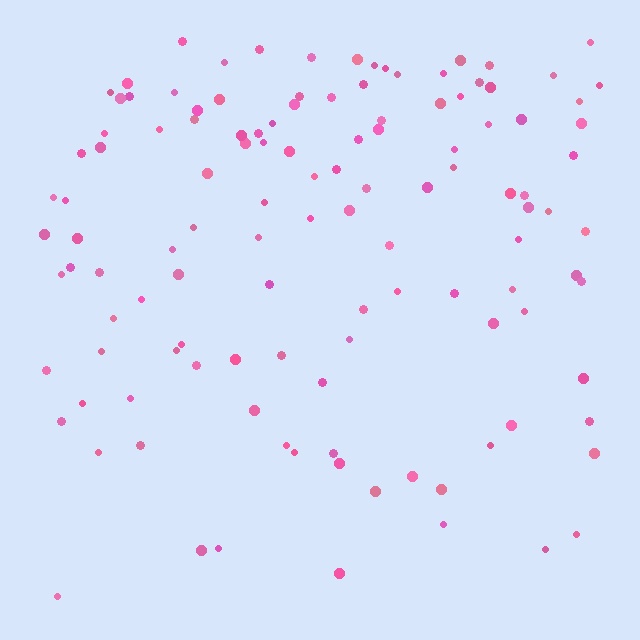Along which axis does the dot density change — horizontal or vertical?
Vertical.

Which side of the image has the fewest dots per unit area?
The bottom.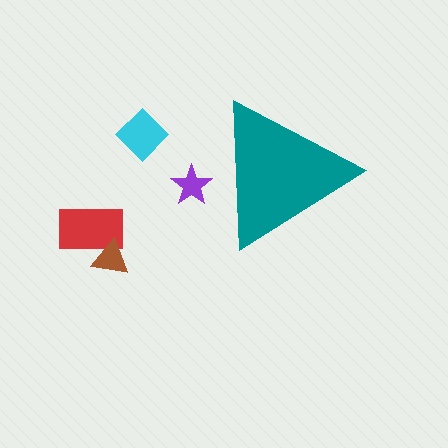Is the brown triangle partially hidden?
No, the brown triangle is fully visible.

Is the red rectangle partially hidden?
No, the red rectangle is fully visible.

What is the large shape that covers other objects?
A teal triangle.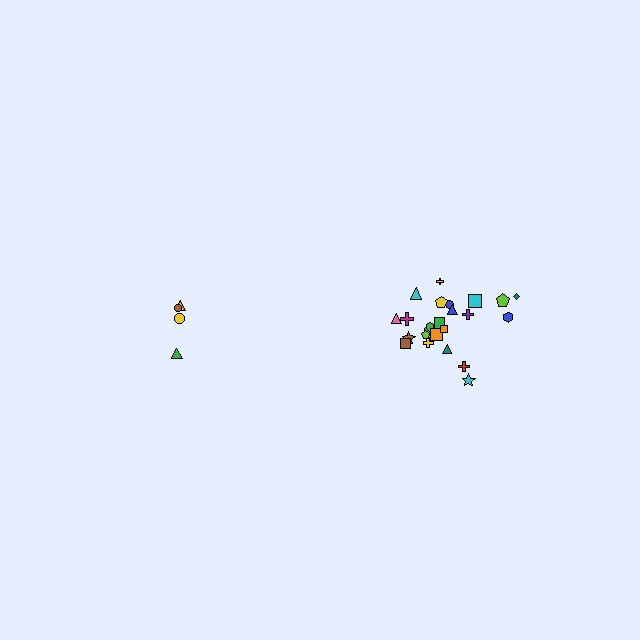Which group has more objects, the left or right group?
The right group.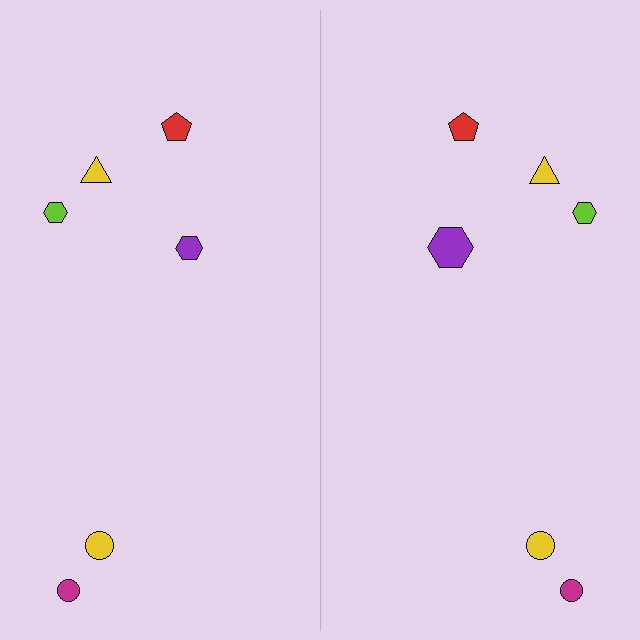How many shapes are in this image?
There are 12 shapes in this image.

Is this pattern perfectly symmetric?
No, the pattern is not perfectly symmetric. The purple hexagon on the right side has a different size than its mirror counterpart.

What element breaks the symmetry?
The purple hexagon on the right side has a different size than its mirror counterpart.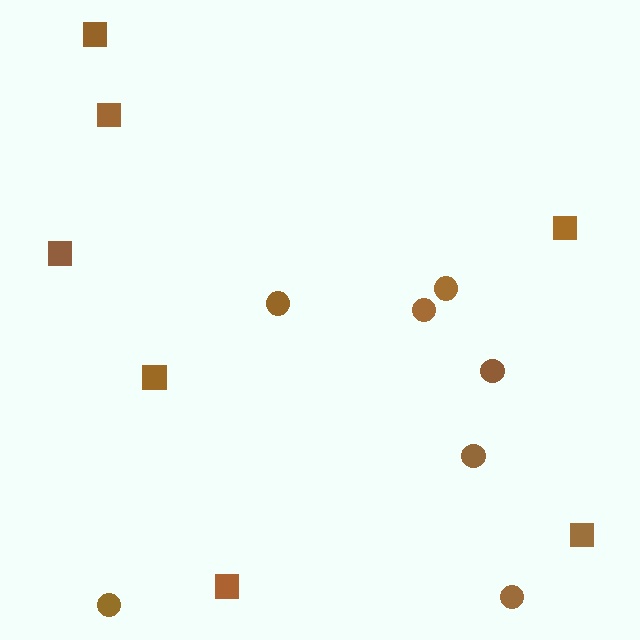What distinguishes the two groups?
There are 2 groups: one group of circles (7) and one group of squares (7).